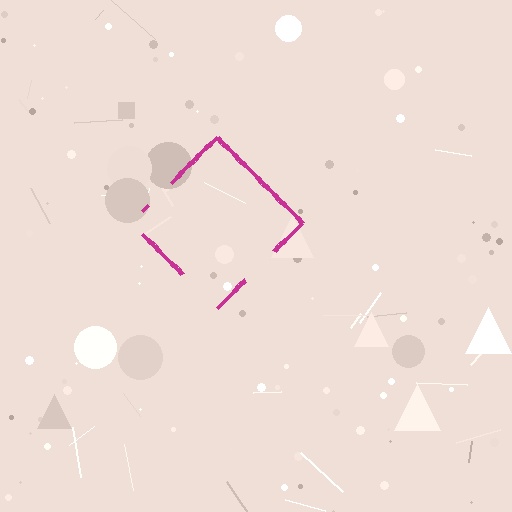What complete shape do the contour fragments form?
The contour fragments form a diamond.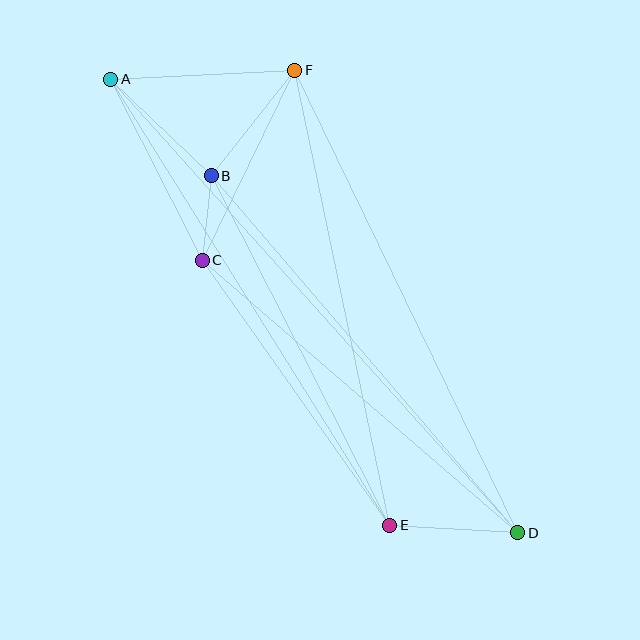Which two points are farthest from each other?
Points A and D are farthest from each other.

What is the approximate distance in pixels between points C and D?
The distance between C and D is approximately 417 pixels.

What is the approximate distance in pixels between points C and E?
The distance between C and E is approximately 325 pixels.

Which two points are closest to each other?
Points B and C are closest to each other.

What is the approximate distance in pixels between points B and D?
The distance between B and D is approximately 471 pixels.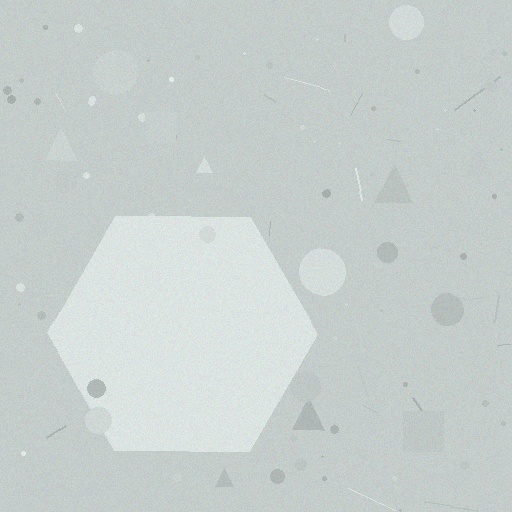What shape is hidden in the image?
A hexagon is hidden in the image.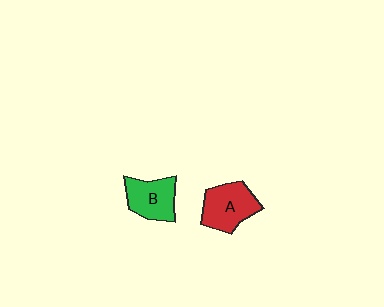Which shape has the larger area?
Shape A (red).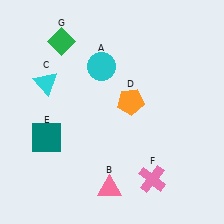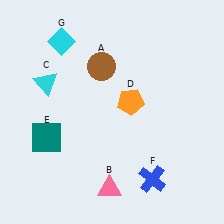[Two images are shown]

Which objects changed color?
A changed from cyan to brown. F changed from pink to blue. G changed from green to cyan.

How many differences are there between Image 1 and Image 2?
There are 3 differences between the two images.